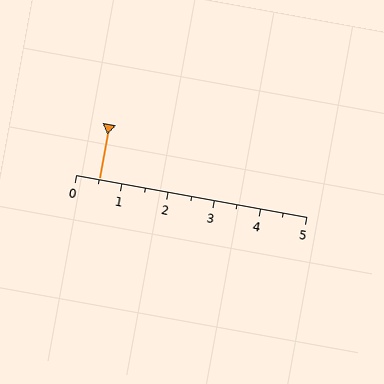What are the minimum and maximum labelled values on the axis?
The axis runs from 0 to 5.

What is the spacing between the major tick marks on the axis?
The major ticks are spaced 1 apart.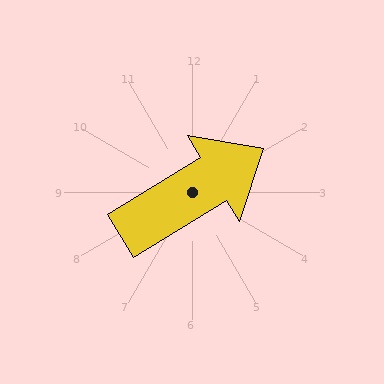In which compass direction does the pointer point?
Northeast.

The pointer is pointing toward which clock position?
Roughly 2 o'clock.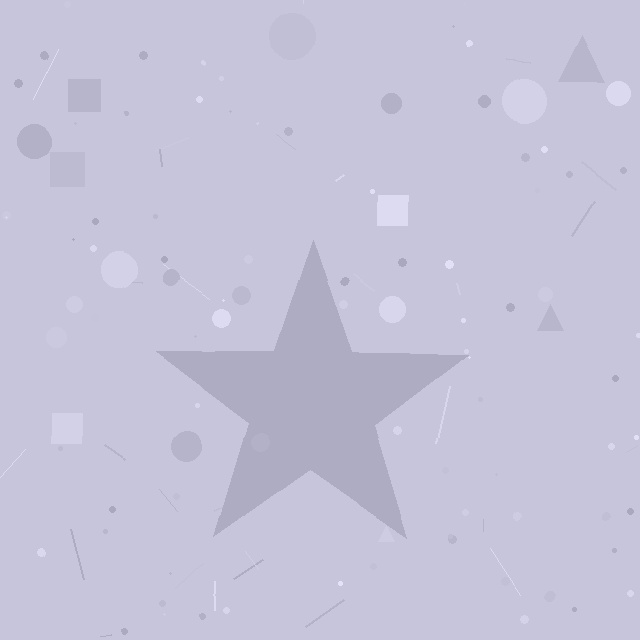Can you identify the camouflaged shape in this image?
The camouflaged shape is a star.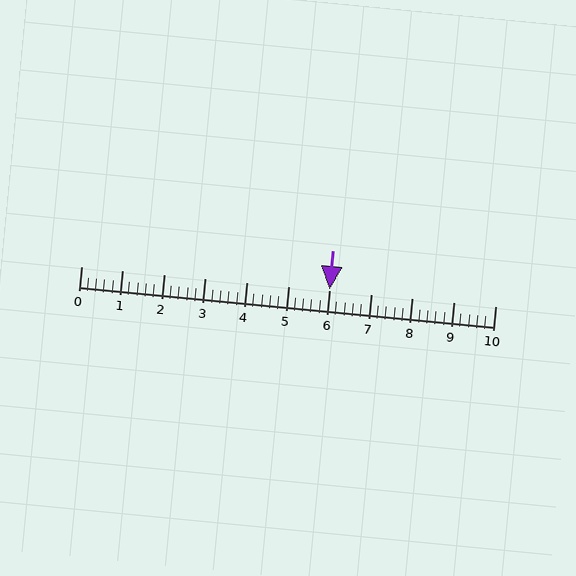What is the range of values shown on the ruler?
The ruler shows values from 0 to 10.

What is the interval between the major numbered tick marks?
The major tick marks are spaced 1 units apart.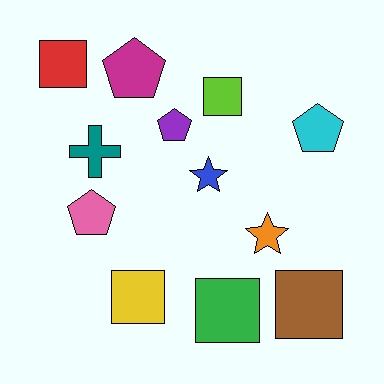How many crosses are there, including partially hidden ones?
There is 1 cross.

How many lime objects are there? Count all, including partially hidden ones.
There is 1 lime object.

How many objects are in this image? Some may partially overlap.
There are 12 objects.